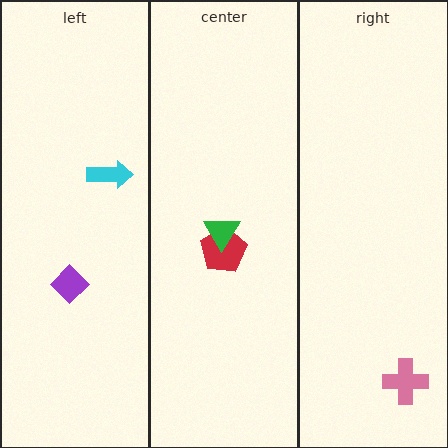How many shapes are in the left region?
2.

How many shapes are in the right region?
1.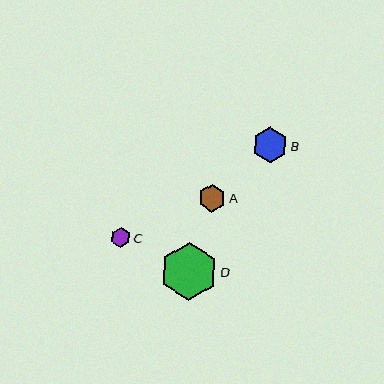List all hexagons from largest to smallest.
From largest to smallest: D, B, A, C.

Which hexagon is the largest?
Hexagon D is the largest with a size of approximately 57 pixels.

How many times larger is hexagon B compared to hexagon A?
Hexagon B is approximately 1.3 times the size of hexagon A.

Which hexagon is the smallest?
Hexagon C is the smallest with a size of approximately 20 pixels.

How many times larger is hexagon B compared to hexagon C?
Hexagon B is approximately 1.7 times the size of hexagon C.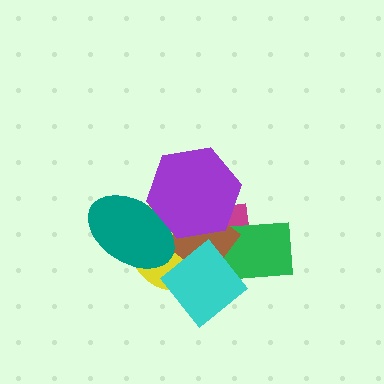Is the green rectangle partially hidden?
Yes, it is partially covered by another shape.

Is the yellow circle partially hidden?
Yes, it is partially covered by another shape.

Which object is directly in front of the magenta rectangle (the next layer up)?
The green rectangle is directly in front of the magenta rectangle.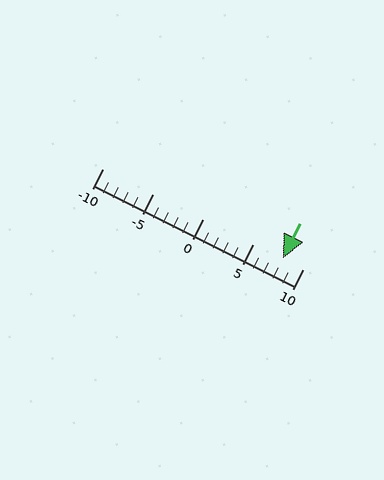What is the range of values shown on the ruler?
The ruler shows values from -10 to 10.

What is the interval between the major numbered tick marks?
The major tick marks are spaced 5 units apart.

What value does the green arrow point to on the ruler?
The green arrow points to approximately 8.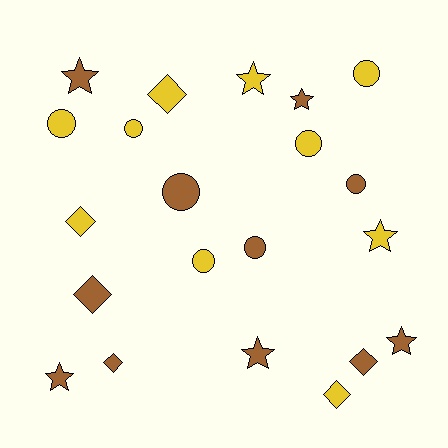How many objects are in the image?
There are 21 objects.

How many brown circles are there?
There are 3 brown circles.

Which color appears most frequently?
Brown, with 11 objects.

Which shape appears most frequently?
Circle, with 8 objects.